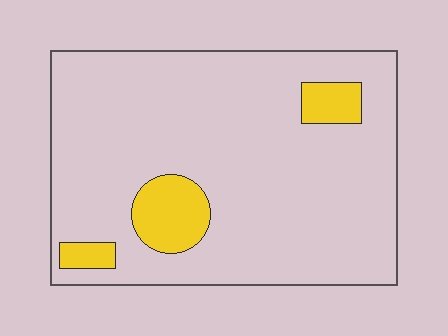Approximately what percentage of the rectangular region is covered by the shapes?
Approximately 10%.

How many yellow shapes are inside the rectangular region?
3.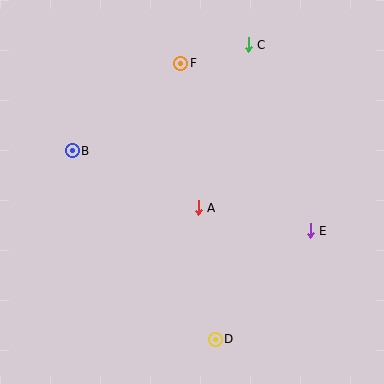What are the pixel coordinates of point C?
Point C is at (248, 45).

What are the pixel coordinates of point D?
Point D is at (215, 339).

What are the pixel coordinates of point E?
Point E is at (310, 231).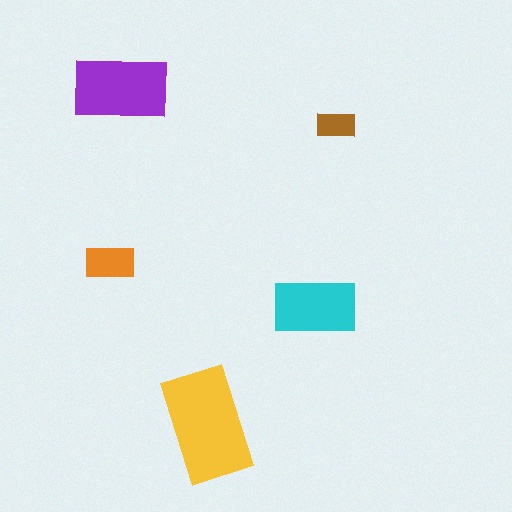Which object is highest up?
The purple rectangle is topmost.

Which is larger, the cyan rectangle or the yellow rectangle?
The yellow one.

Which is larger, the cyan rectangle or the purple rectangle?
The purple one.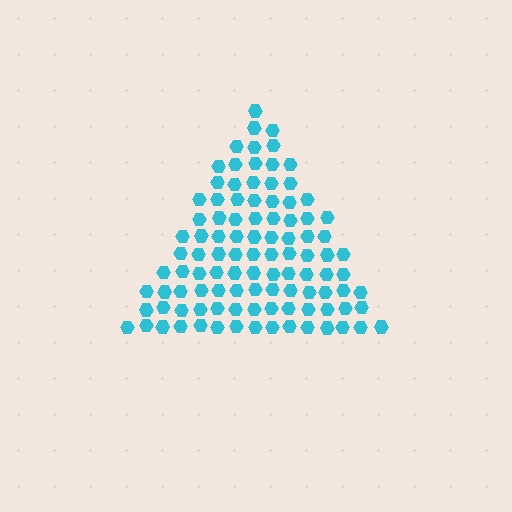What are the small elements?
The small elements are hexagons.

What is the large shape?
The large shape is a triangle.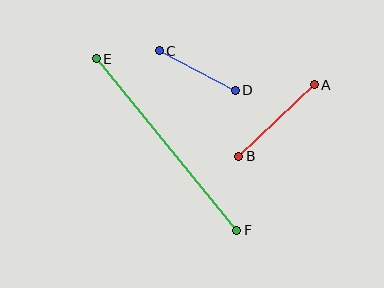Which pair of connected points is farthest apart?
Points E and F are farthest apart.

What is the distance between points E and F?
The distance is approximately 222 pixels.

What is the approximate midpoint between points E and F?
The midpoint is at approximately (167, 144) pixels.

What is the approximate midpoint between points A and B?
The midpoint is at approximately (277, 121) pixels.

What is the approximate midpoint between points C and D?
The midpoint is at approximately (197, 70) pixels.